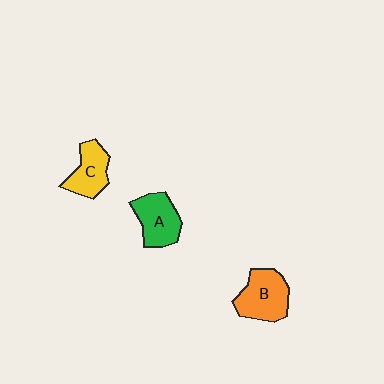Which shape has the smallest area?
Shape C (yellow).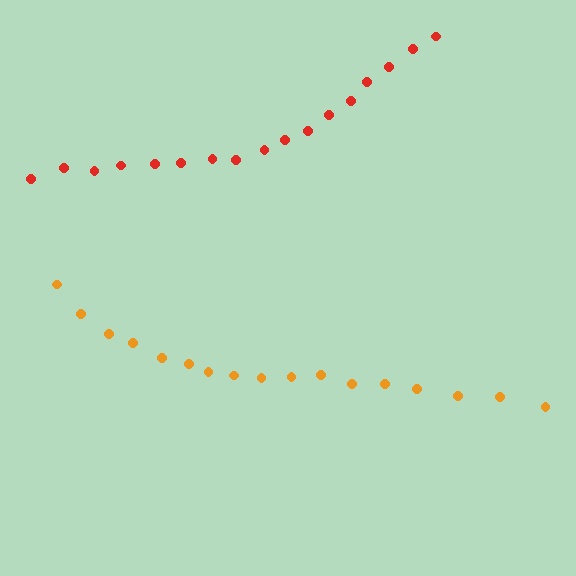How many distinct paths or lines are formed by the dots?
There are 2 distinct paths.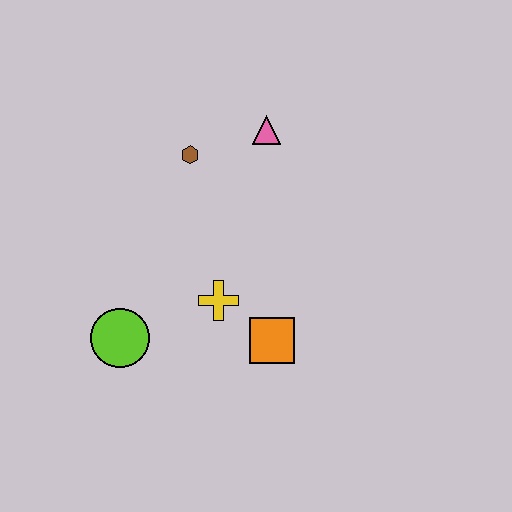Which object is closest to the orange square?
The yellow cross is closest to the orange square.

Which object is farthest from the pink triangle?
The lime circle is farthest from the pink triangle.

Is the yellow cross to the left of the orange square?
Yes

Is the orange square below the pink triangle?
Yes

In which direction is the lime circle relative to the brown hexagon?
The lime circle is below the brown hexagon.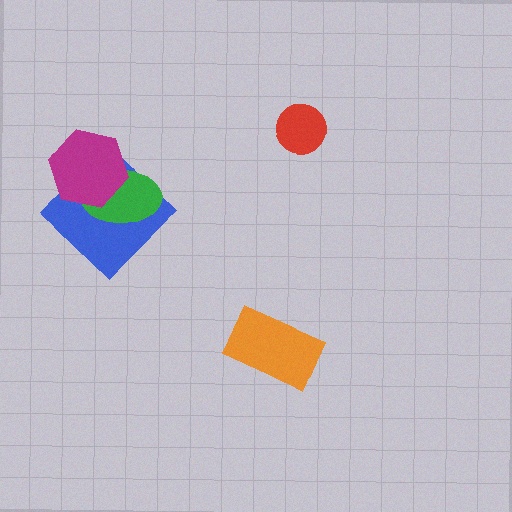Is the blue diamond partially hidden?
Yes, it is partially covered by another shape.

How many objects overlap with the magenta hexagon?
2 objects overlap with the magenta hexagon.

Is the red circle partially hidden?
No, no other shape covers it.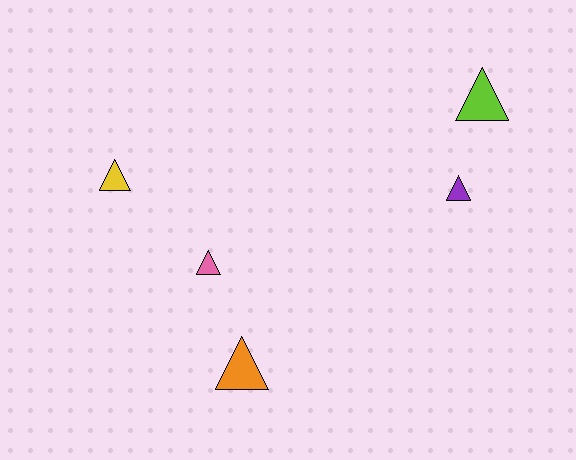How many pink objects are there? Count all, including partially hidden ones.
There is 1 pink object.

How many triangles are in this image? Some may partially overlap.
There are 5 triangles.